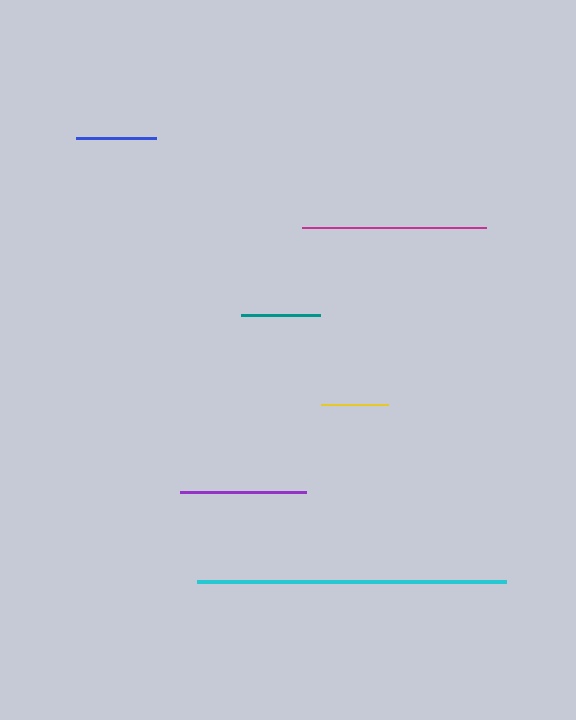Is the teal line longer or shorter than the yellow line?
The teal line is longer than the yellow line.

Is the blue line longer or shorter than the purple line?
The purple line is longer than the blue line.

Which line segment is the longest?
The cyan line is the longest at approximately 309 pixels.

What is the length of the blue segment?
The blue segment is approximately 80 pixels long.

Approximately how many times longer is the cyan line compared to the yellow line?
The cyan line is approximately 4.6 times the length of the yellow line.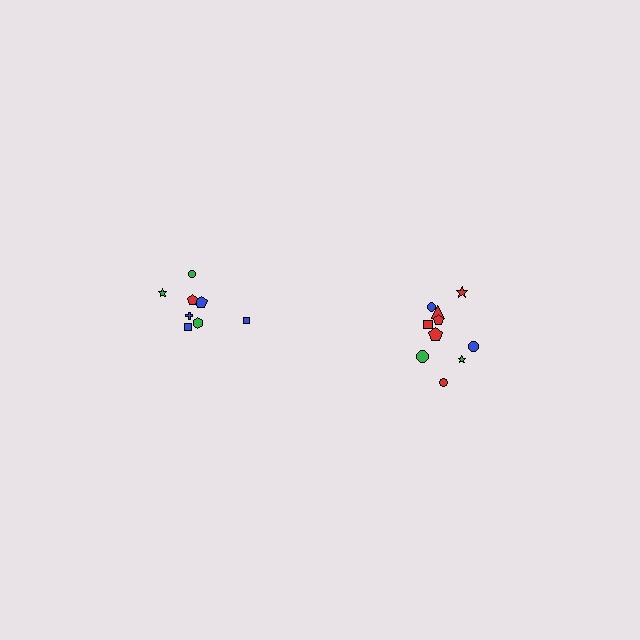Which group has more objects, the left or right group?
The right group.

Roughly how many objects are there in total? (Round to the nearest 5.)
Roughly 20 objects in total.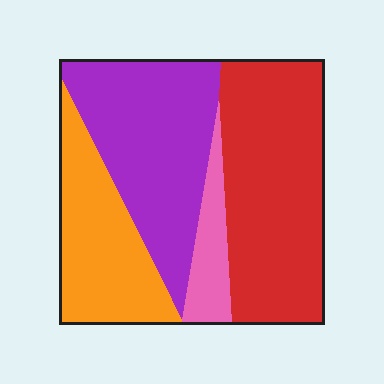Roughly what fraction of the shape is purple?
Purple covers 32% of the shape.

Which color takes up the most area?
Red, at roughly 40%.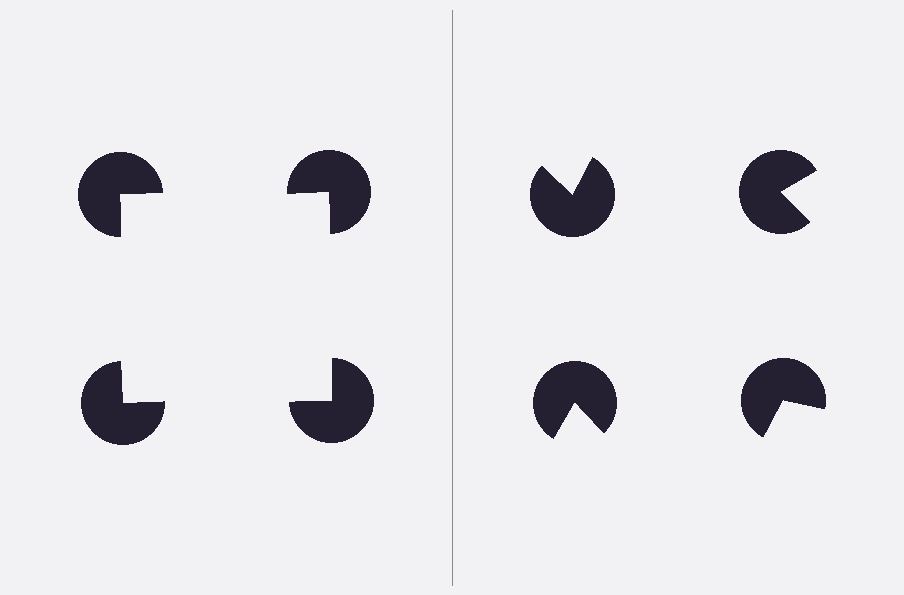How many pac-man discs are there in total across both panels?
8 — 4 on each side.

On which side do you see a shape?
An illusory square appears on the left side. On the right side the wedge cuts are rotated, so no coherent shape forms.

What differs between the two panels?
The pac-man discs are positioned identically on both sides; only the wedge orientations differ. On the left they align to a square; on the right they are misaligned.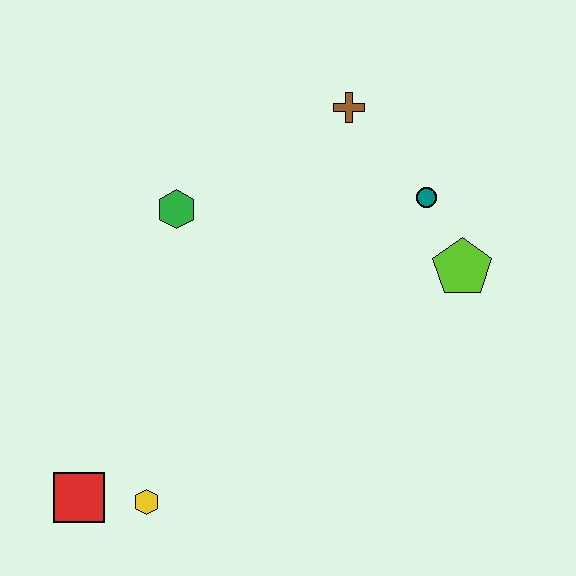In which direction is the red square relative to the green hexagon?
The red square is below the green hexagon.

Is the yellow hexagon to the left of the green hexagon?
Yes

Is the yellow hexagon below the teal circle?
Yes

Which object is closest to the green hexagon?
The brown cross is closest to the green hexagon.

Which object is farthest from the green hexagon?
The red square is farthest from the green hexagon.